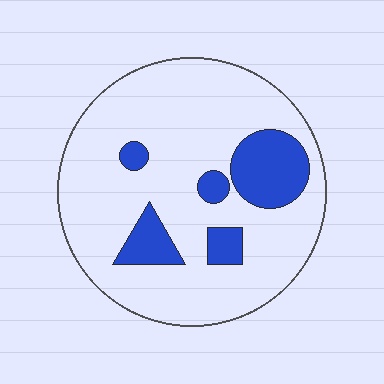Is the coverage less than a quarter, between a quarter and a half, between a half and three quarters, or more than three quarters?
Less than a quarter.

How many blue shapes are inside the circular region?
5.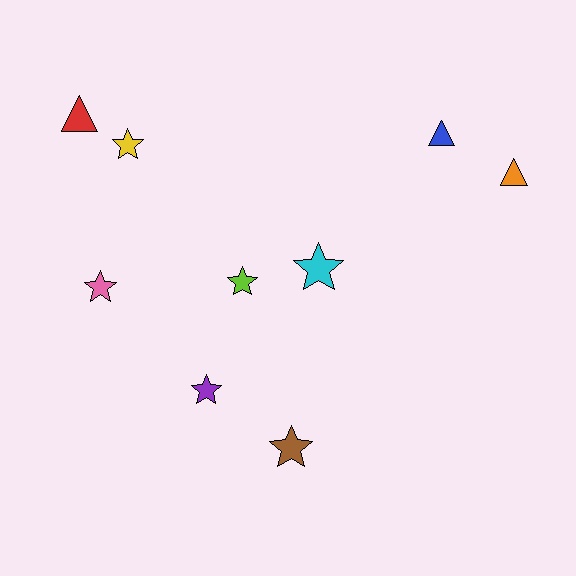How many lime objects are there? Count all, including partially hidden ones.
There is 1 lime object.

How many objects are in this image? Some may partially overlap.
There are 9 objects.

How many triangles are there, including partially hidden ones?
There are 3 triangles.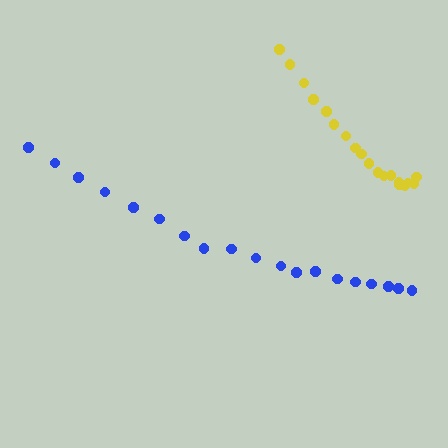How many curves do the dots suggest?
There are 2 distinct paths.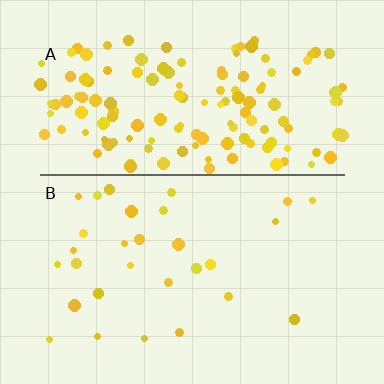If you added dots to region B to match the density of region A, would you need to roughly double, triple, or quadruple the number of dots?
Approximately quadruple.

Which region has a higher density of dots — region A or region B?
A (the top).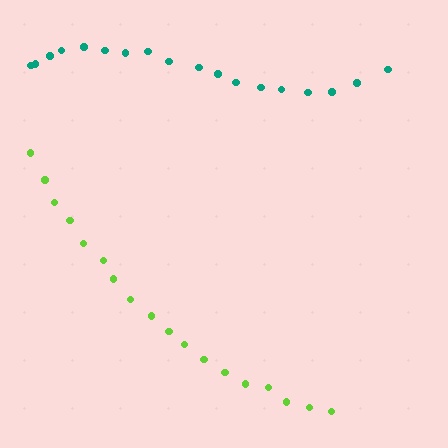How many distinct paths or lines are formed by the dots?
There are 2 distinct paths.